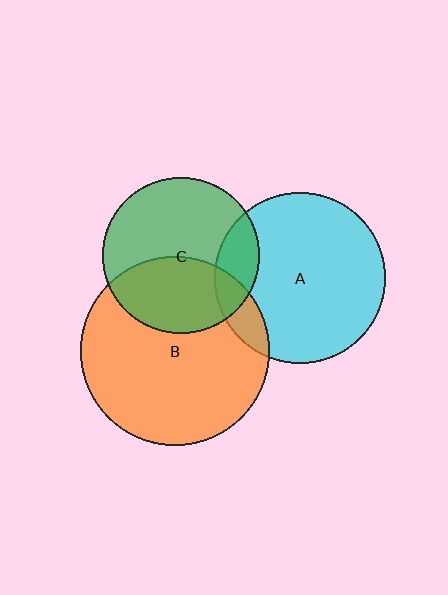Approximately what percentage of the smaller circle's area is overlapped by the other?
Approximately 10%.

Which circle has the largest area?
Circle B (orange).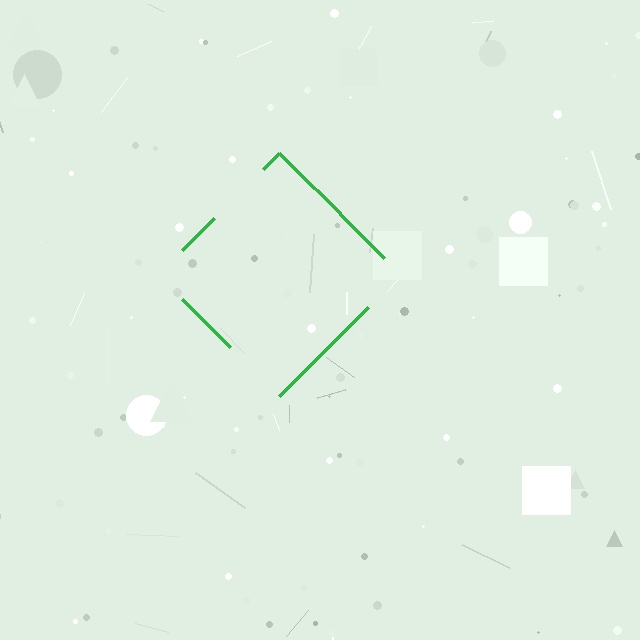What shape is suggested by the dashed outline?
The dashed outline suggests a diamond.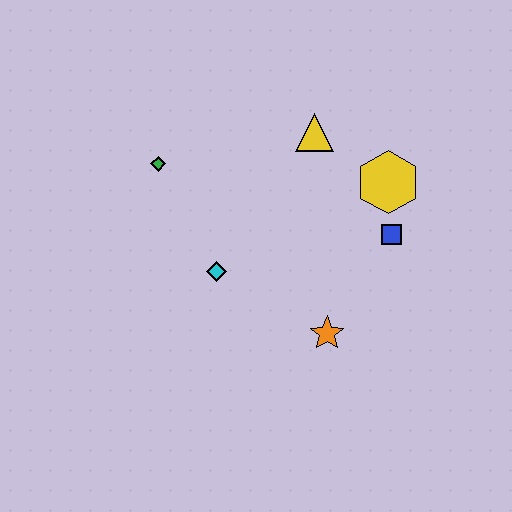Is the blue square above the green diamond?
No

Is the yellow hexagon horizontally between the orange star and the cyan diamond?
No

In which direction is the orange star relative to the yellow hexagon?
The orange star is below the yellow hexagon.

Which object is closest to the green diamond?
The cyan diamond is closest to the green diamond.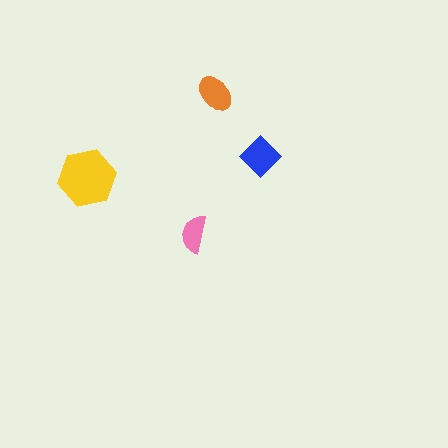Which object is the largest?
The yellow hexagon.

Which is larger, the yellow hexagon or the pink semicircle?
The yellow hexagon.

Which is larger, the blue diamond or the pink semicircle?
The blue diamond.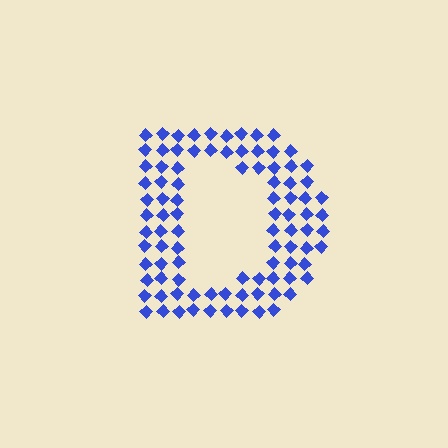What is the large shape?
The large shape is the letter D.